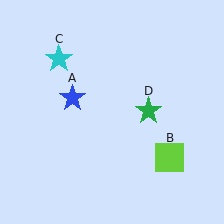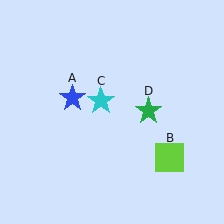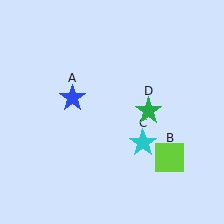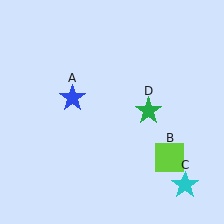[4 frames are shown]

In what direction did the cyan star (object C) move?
The cyan star (object C) moved down and to the right.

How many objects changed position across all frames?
1 object changed position: cyan star (object C).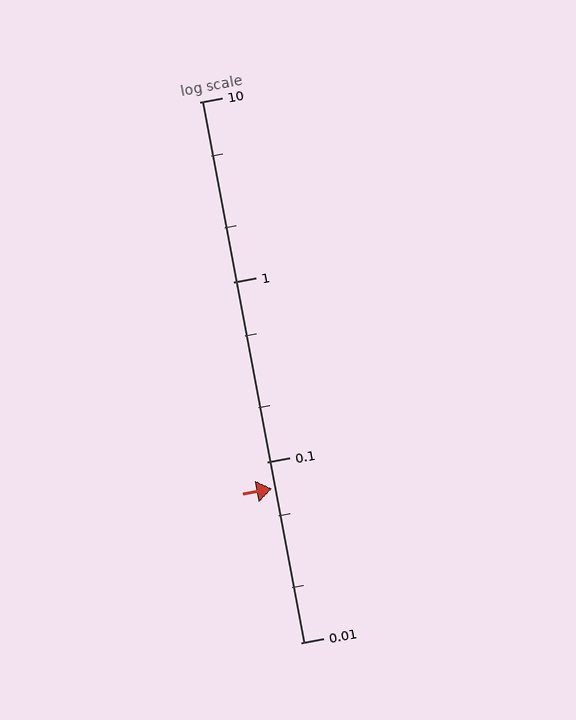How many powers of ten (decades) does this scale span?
The scale spans 3 decades, from 0.01 to 10.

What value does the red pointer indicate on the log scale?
The pointer indicates approximately 0.071.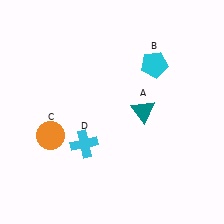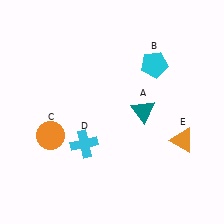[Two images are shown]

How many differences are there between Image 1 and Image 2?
There is 1 difference between the two images.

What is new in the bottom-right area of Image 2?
An orange triangle (E) was added in the bottom-right area of Image 2.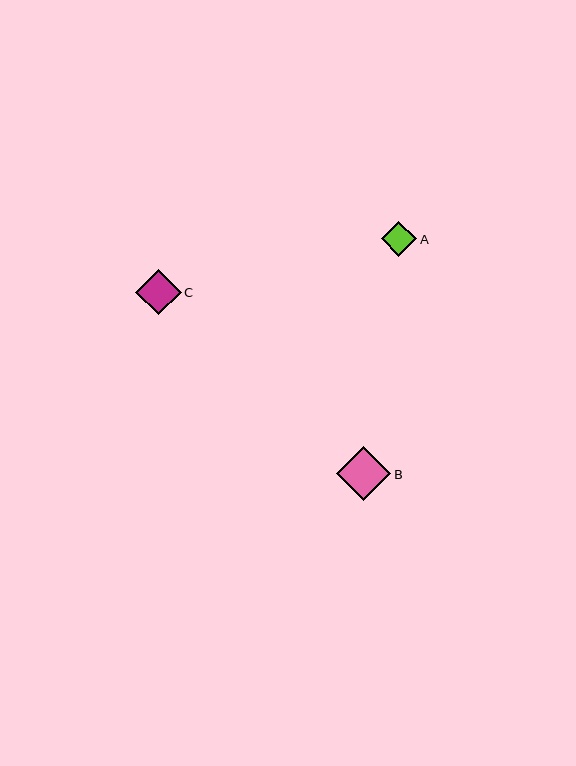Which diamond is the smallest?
Diamond A is the smallest with a size of approximately 36 pixels.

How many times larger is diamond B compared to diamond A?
Diamond B is approximately 1.5 times the size of diamond A.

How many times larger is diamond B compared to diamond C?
Diamond B is approximately 1.2 times the size of diamond C.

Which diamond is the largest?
Diamond B is the largest with a size of approximately 54 pixels.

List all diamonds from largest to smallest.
From largest to smallest: B, C, A.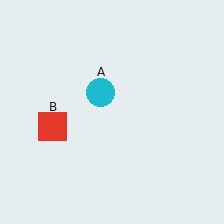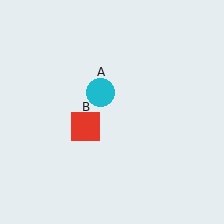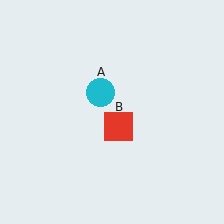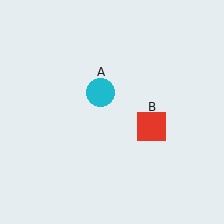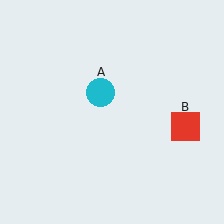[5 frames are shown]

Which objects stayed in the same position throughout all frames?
Cyan circle (object A) remained stationary.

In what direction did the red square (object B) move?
The red square (object B) moved right.